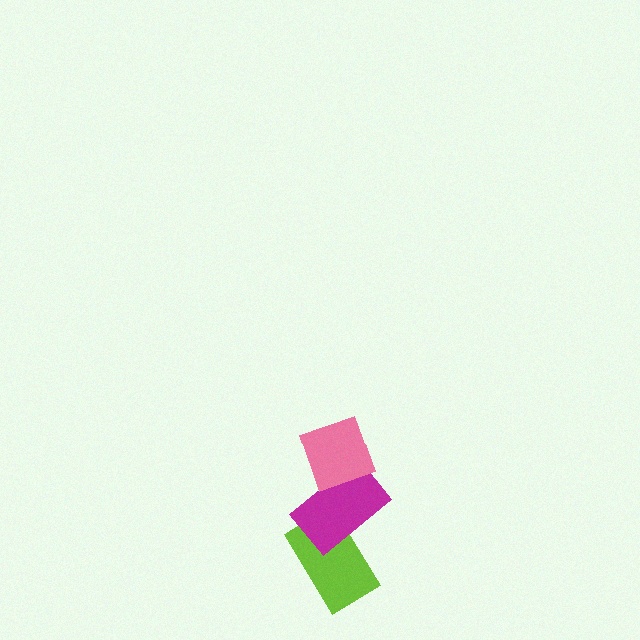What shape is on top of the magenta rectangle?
The pink diamond is on top of the magenta rectangle.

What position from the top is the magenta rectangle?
The magenta rectangle is 2nd from the top.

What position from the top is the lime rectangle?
The lime rectangle is 3rd from the top.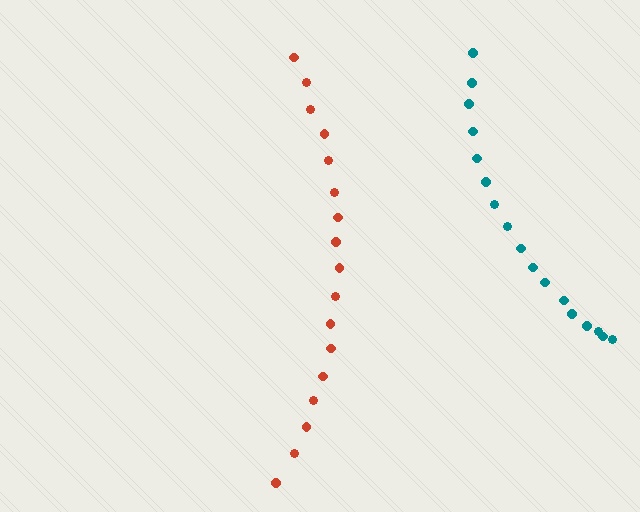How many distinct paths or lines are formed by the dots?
There are 2 distinct paths.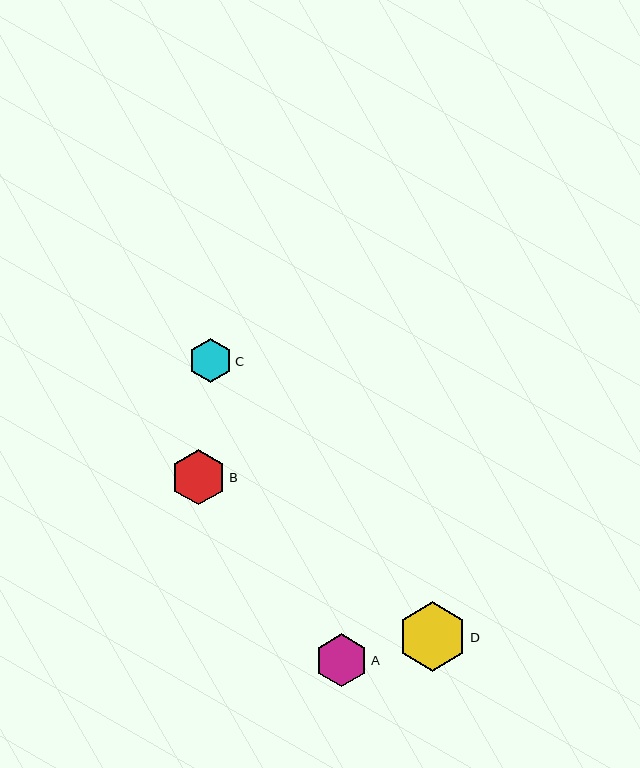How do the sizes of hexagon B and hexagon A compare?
Hexagon B and hexagon A are approximately the same size.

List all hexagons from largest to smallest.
From largest to smallest: D, B, A, C.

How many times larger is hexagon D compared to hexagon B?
Hexagon D is approximately 1.2 times the size of hexagon B.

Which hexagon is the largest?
Hexagon D is the largest with a size of approximately 69 pixels.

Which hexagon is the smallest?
Hexagon C is the smallest with a size of approximately 44 pixels.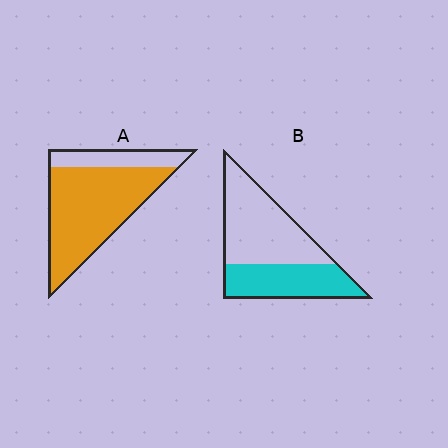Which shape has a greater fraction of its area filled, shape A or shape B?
Shape A.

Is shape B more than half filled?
No.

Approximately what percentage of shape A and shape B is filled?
A is approximately 80% and B is approximately 40%.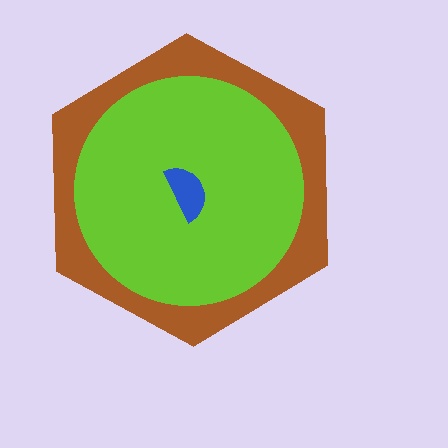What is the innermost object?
The blue semicircle.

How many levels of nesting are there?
3.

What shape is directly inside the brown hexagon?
The lime circle.